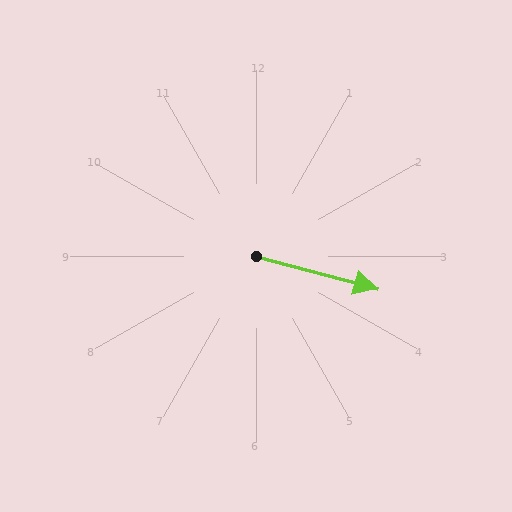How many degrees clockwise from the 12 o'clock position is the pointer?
Approximately 105 degrees.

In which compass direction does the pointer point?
East.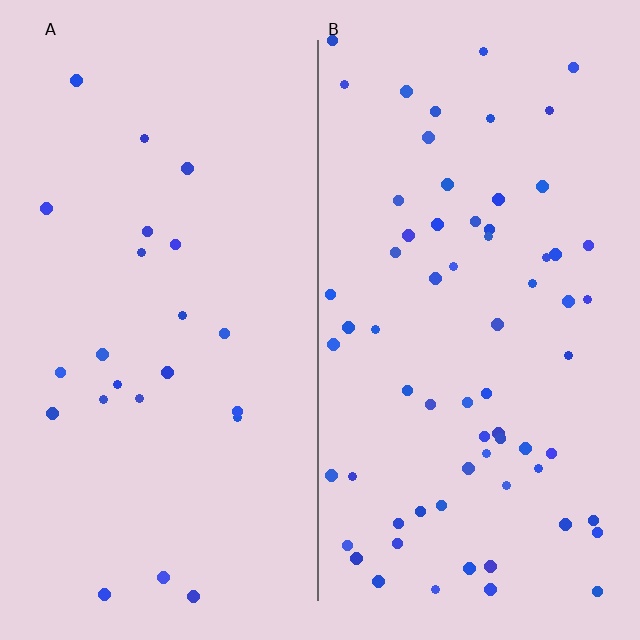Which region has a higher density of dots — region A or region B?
B (the right).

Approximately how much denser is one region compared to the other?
Approximately 2.9× — region B over region A.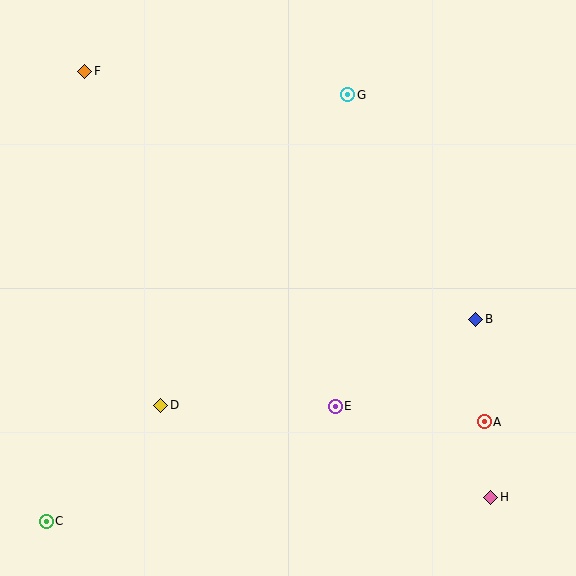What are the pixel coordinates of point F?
Point F is at (85, 71).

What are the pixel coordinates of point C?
Point C is at (46, 521).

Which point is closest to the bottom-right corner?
Point H is closest to the bottom-right corner.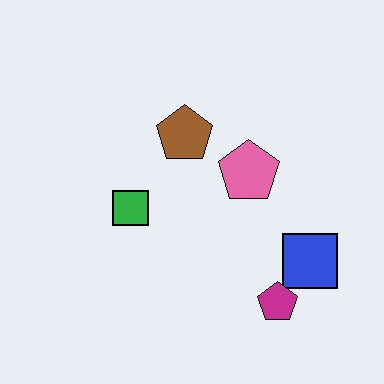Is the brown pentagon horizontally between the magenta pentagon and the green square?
Yes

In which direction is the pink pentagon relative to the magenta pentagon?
The pink pentagon is above the magenta pentagon.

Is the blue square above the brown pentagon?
No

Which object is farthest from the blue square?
The green square is farthest from the blue square.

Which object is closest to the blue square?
The magenta pentagon is closest to the blue square.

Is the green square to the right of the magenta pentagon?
No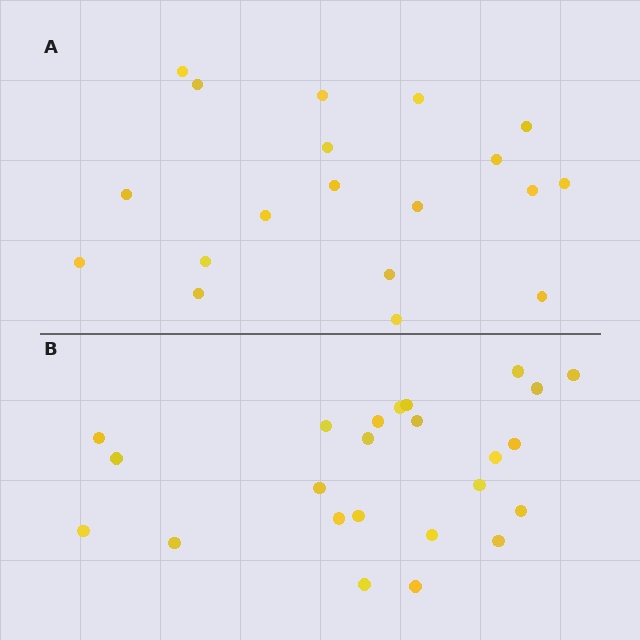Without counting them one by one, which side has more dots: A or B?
Region B (the bottom region) has more dots.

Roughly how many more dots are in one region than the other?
Region B has about 5 more dots than region A.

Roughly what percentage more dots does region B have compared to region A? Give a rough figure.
About 25% more.